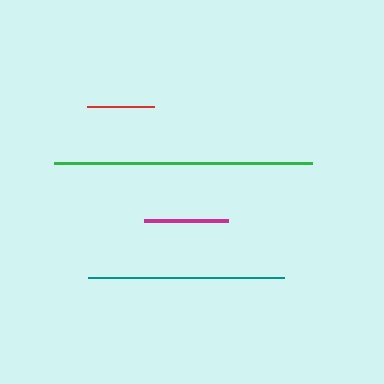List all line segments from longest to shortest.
From longest to shortest: green, teal, magenta, red.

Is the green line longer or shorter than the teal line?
The green line is longer than the teal line.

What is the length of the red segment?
The red segment is approximately 67 pixels long.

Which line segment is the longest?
The green line is the longest at approximately 258 pixels.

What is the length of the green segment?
The green segment is approximately 258 pixels long.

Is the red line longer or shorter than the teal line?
The teal line is longer than the red line.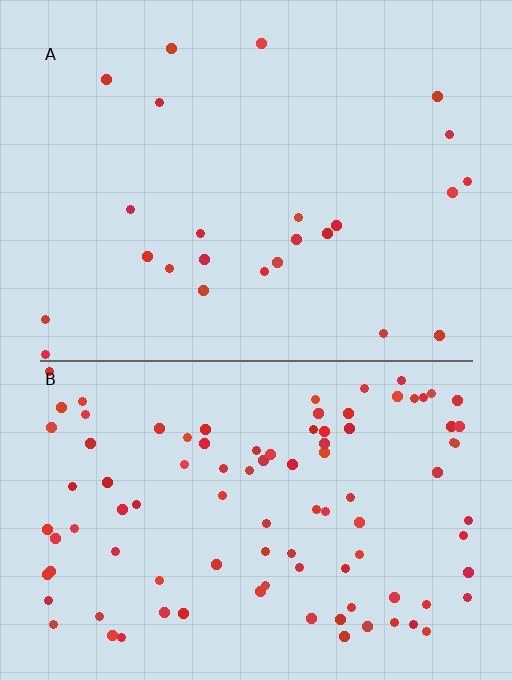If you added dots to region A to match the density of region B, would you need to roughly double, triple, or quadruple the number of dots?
Approximately quadruple.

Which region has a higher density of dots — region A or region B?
B (the bottom).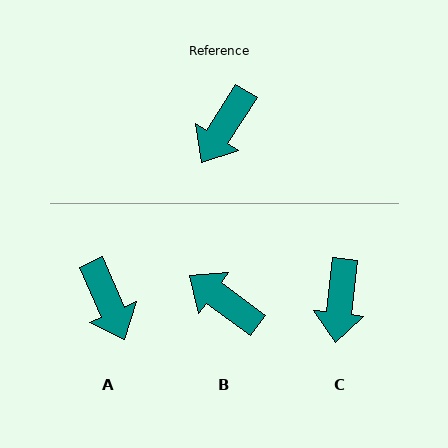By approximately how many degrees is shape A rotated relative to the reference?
Approximately 56 degrees counter-clockwise.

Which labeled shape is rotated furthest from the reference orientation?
B, about 93 degrees away.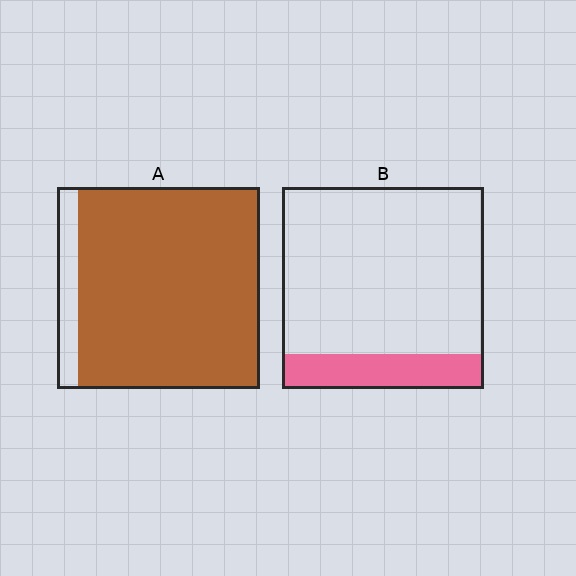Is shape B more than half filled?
No.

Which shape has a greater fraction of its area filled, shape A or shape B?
Shape A.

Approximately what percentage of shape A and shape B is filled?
A is approximately 90% and B is approximately 15%.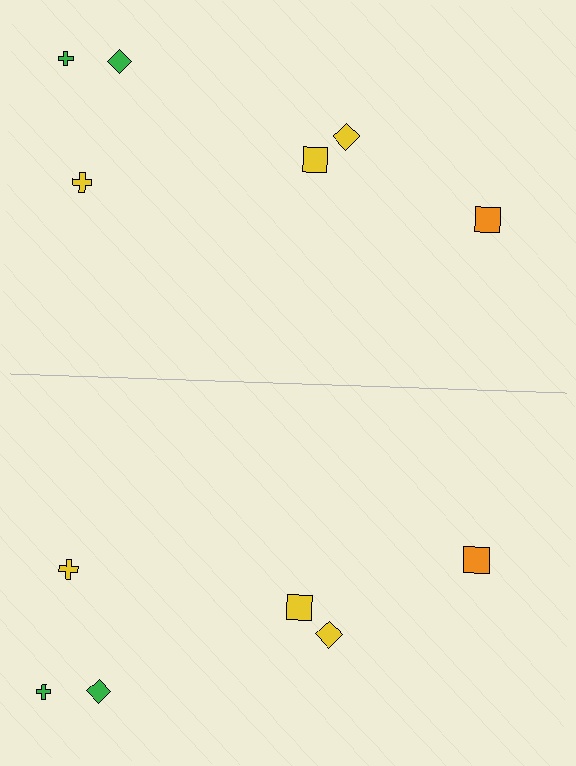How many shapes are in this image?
There are 12 shapes in this image.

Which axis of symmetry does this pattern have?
The pattern has a horizontal axis of symmetry running through the center of the image.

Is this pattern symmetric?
Yes, this pattern has bilateral (reflection) symmetry.